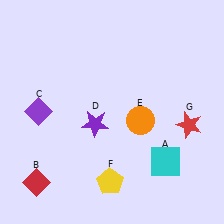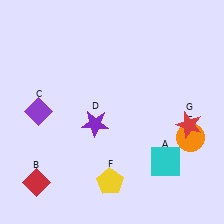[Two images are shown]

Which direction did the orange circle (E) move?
The orange circle (E) moved right.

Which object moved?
The orange circle (E) moved right.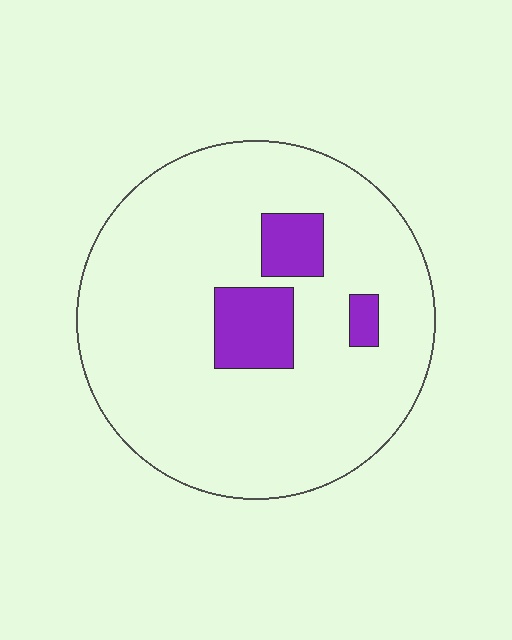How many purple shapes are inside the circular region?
3.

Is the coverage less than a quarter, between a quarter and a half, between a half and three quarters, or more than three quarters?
Less than a quarter.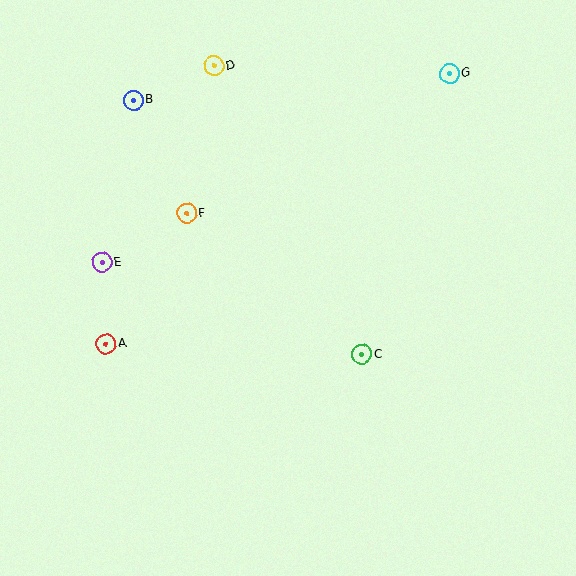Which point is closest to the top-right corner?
Point G is closest to the top-right corner.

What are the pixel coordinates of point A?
Point A is at (106, 344).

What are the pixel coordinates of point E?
Point E is at (102, 263).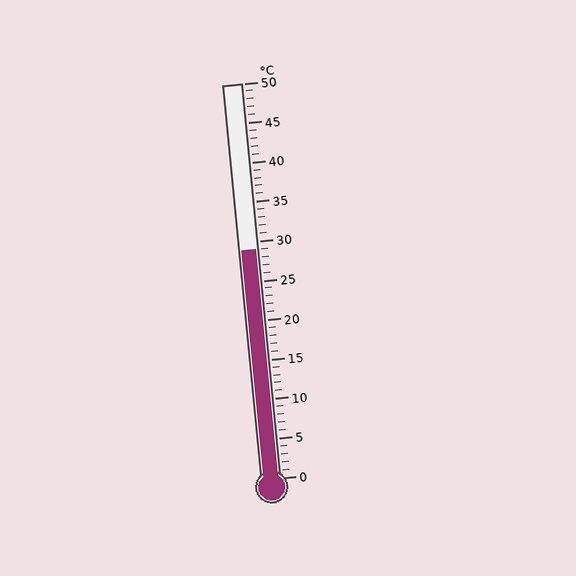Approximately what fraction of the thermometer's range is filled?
The thermometer is filled to approximately 60% of its range.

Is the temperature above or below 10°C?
The temperature is above 10°C.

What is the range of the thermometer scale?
The thermometer scale ranges from 0°C to 50°C.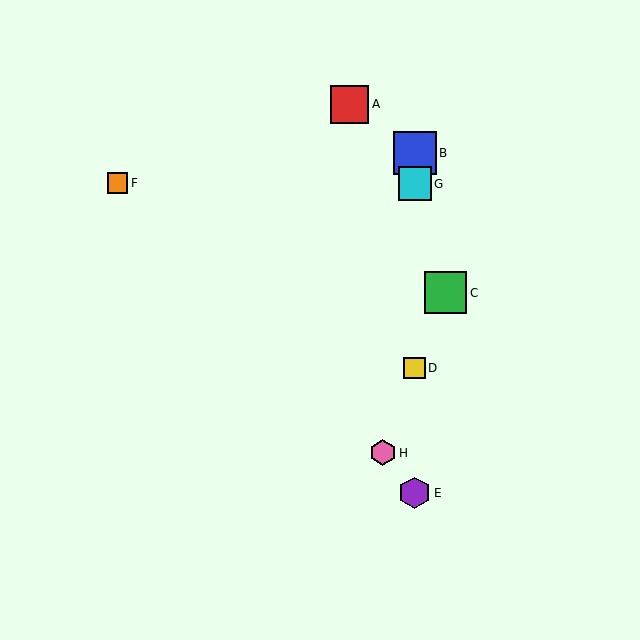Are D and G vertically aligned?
Yes, both are at x≈415.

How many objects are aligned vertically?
4 objects (B, D, E, G) are aligned vertically.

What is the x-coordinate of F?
Object F is at x≈118.